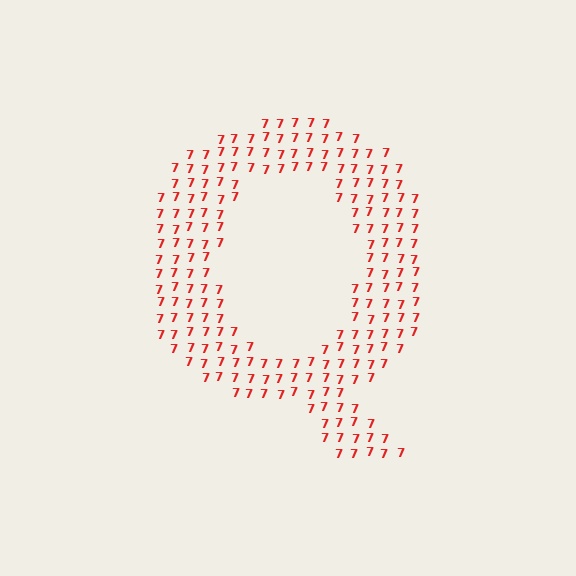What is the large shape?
The large shape is the letter Q.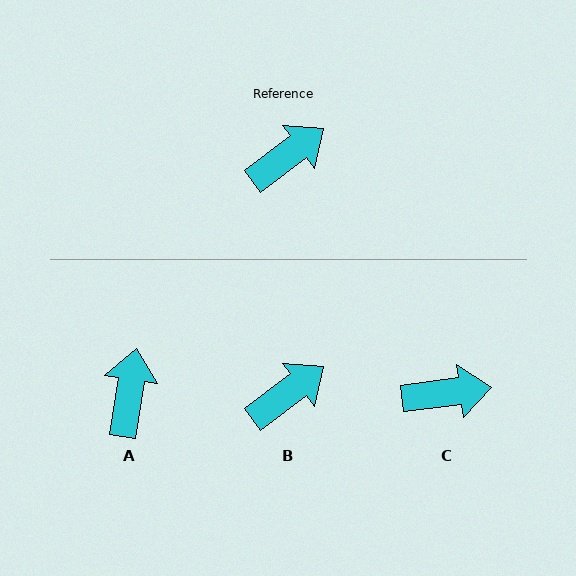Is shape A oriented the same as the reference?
No, it is off by about 45 degrees.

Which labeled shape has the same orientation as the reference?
B.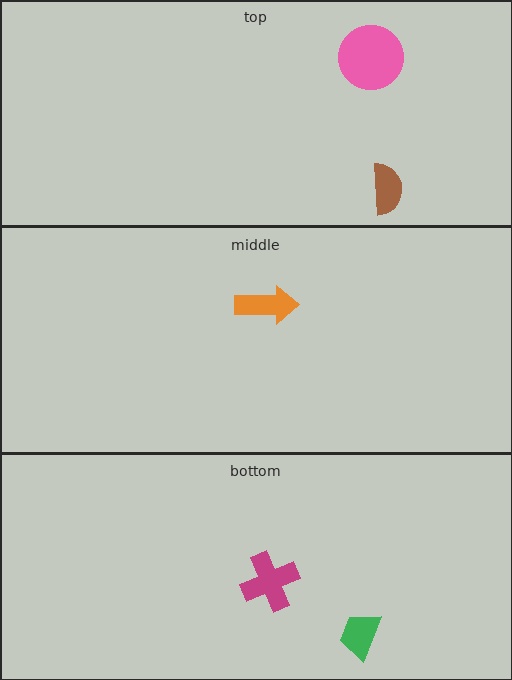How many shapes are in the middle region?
1.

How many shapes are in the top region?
2.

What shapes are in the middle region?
The orange arrow.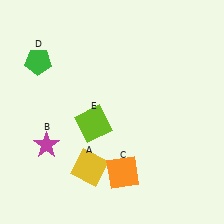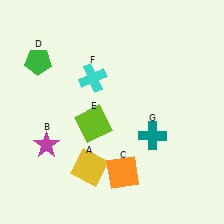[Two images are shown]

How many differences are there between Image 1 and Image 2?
There are 2 differences between the two images.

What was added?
A cyan cross (F), a teal cross (G) were added in Image 2.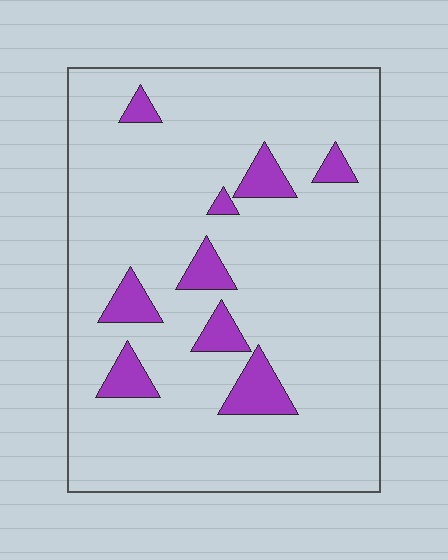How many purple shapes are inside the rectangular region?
9.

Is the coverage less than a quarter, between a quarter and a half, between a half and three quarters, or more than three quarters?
Less than a quarter.